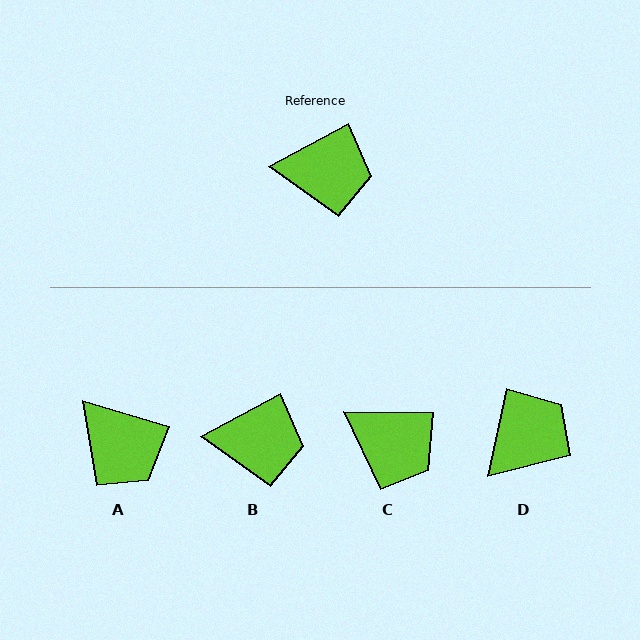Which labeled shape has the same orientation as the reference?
B.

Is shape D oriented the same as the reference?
No, it is off by about 50 degrees.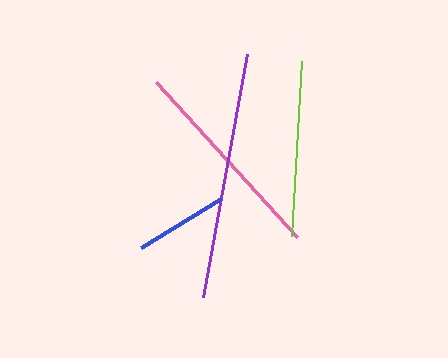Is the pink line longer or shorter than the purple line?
The purple line is longer than the pink line.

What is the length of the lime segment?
The lime segment is approximately 175 pixels long.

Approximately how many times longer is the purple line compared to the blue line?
The purple line is approximately 2.6 times the length of the blue line.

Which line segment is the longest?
The purple line is the longest at approximately 247 pixels.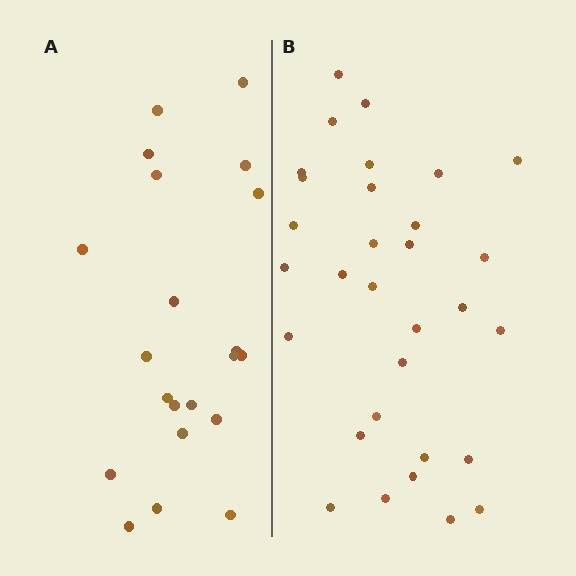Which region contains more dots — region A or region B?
Region B (the right region) has more dots.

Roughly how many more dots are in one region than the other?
Region B has roughly 10 or so more dots than region A.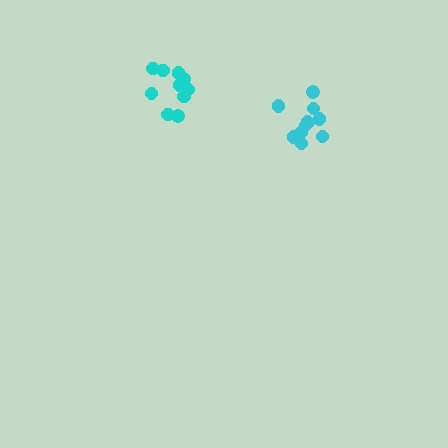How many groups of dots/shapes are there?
There are 2 groups.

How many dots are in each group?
Group 1: 10 dots, Group 2: 11 dots (21 total).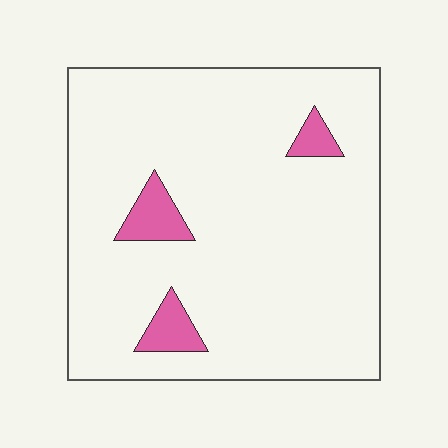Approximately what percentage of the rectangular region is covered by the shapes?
Approximately 5%.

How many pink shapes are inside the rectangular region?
3.